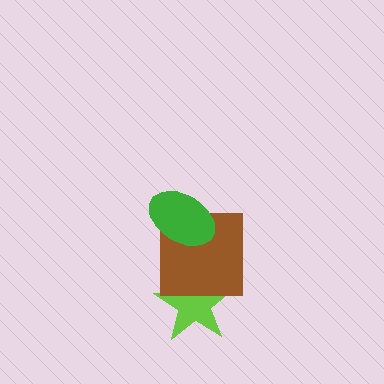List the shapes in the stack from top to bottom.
From top to bottom: the green ellipse, the brown square, the lime star.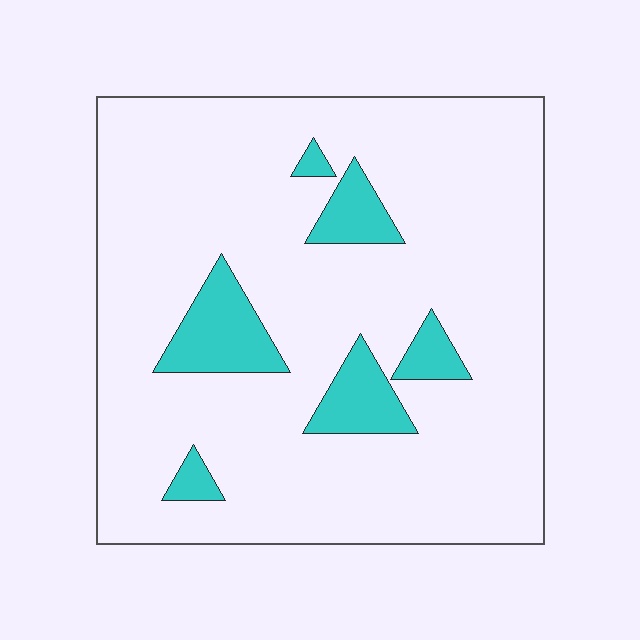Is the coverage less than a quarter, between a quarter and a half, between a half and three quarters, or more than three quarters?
Less than a quarter.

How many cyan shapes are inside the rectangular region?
6.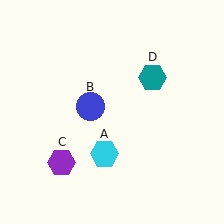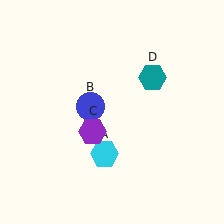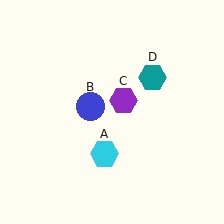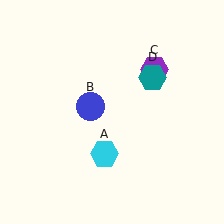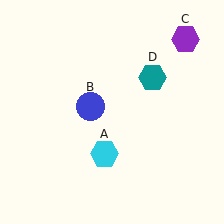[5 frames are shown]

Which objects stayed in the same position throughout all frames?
Cyan hexagon (object A) and blue circle (object B) and teal hexagon (object D) remained stationary.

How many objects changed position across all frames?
1 object changed position: purple hexagon (object C).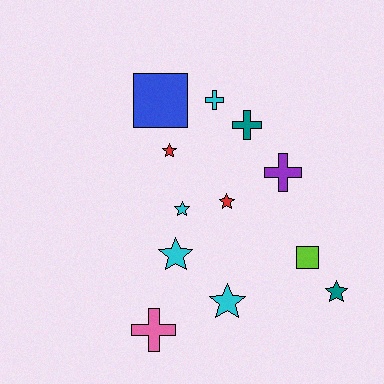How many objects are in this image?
There are 12 objects.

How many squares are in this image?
There are 2 squares.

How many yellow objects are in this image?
There are no yellow objects.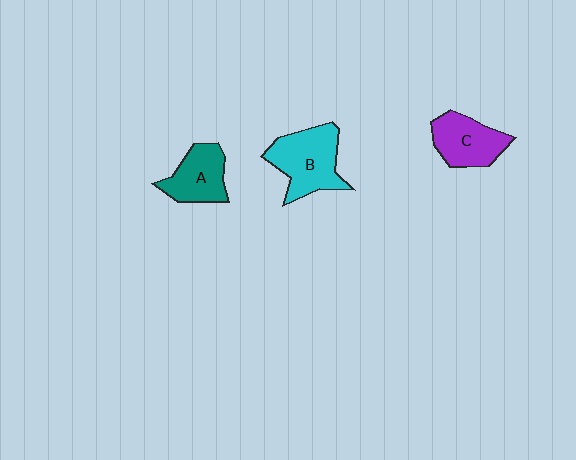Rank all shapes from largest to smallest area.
From largest to smallest: B (cyan), C (purple), A (teal).